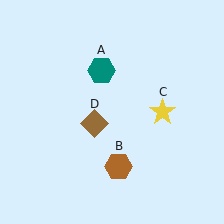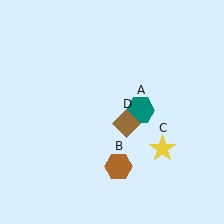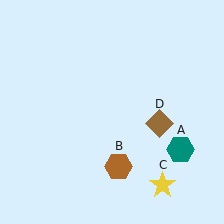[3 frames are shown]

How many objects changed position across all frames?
3 objects changed position: teal hexagon (object A), yellow star (object C), brown diamond (object D).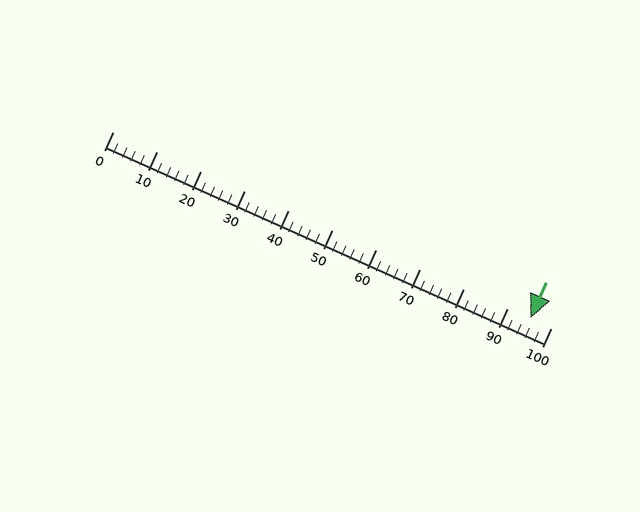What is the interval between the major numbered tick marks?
The major tick marks are spaced 10 units apart.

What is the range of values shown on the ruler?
The ruler shows values from 0 to 100.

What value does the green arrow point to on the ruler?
The green arrow points to approximately 95.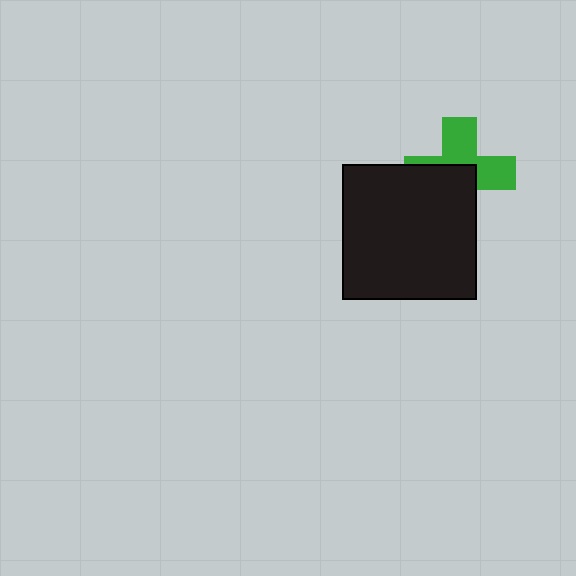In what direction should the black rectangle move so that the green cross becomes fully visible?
The black rectangle should move toward the lower-left. That is the shortest direction to clear the overlap and leave the green cross fully visible.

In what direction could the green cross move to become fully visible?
The green cross could move toward the upper-right. That would shift it out from behind the black rectangle entirely.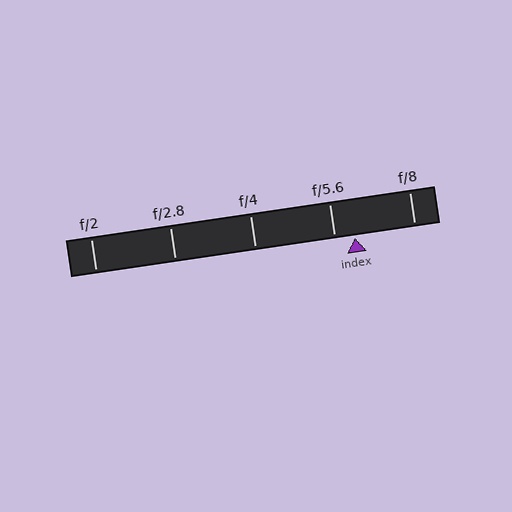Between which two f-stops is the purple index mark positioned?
The index mark is between f/5.6 and f/8.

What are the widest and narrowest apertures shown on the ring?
The widest aperture shown is f/2 and the narrowest is f/8.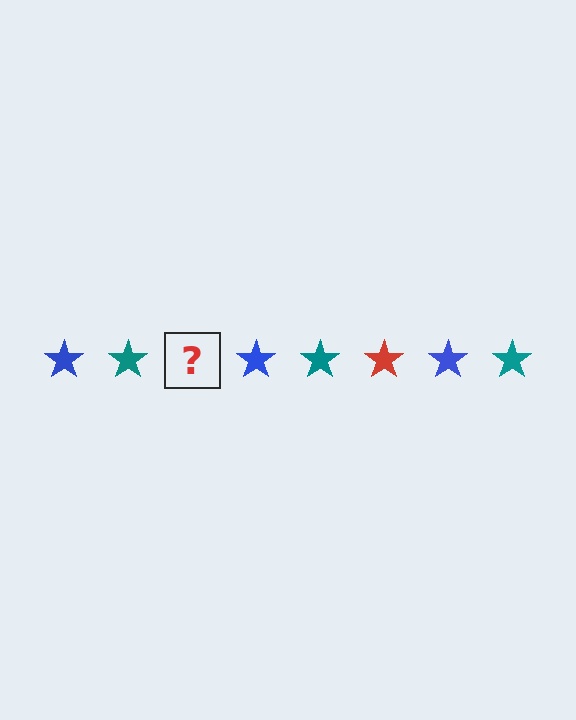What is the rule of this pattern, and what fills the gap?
The rule is that the pattern cycles through blue, teal, red stars. The gap should be filled with a red star.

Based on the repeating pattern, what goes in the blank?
The blank should be a red star.